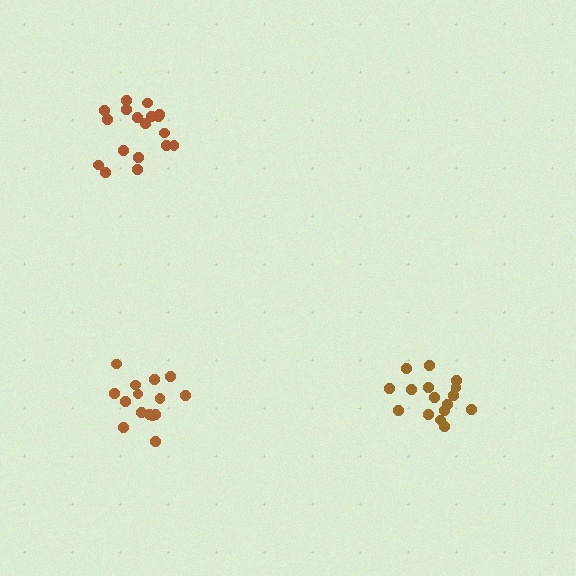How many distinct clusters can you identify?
There are 3 distinct clusters.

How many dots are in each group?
Group 1: 18 dots, Group 2: 15 dots, Group 3: 16 dots (49 total).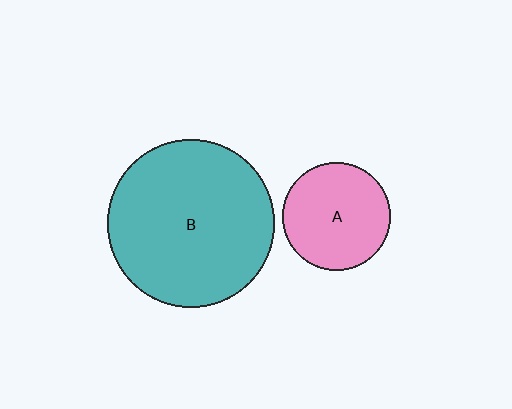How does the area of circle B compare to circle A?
Approximately 2.4 times.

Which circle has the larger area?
Circle B (teal).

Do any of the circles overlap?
No, none of the circles overlap.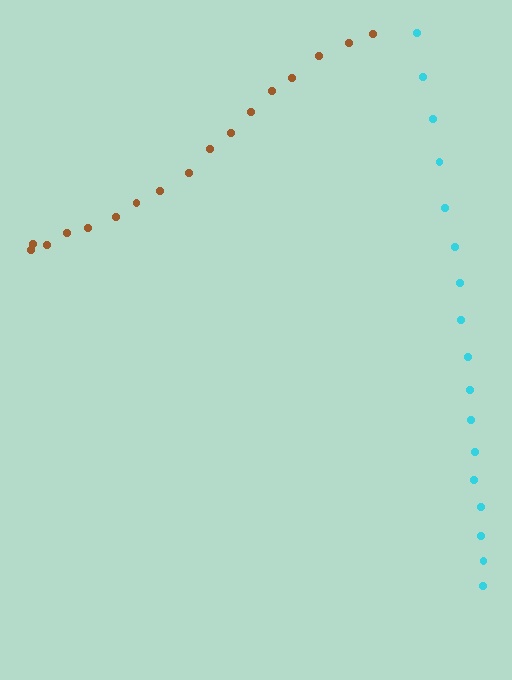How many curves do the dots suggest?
There are 2 distinct paths.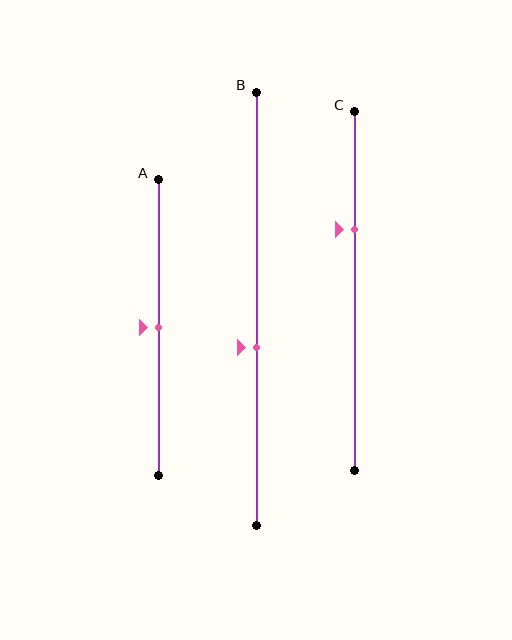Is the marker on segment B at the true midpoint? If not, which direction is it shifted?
No, the marker on segment B is shifted downward by about 9% of the segment length.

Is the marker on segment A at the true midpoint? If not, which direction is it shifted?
Yes, the marker on segment A is at the true midpoint.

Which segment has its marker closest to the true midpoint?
Segment A has its marker closest to the true midpoint.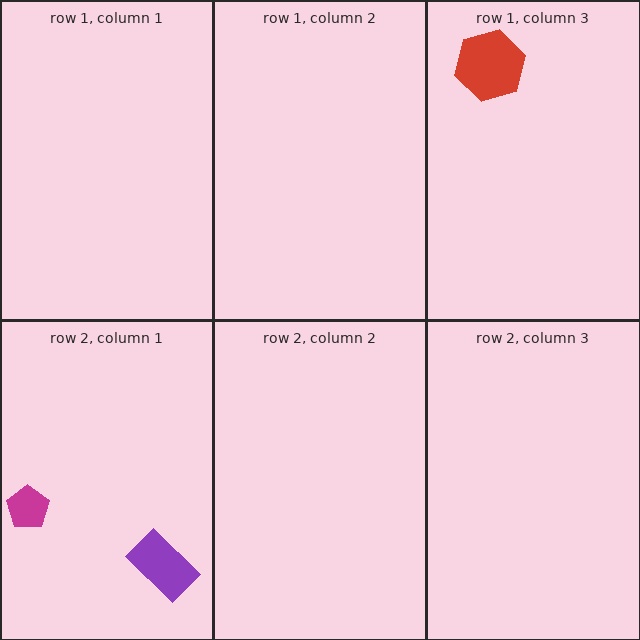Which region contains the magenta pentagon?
The row 2, column 1 region.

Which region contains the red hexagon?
The row 1, column 3 region.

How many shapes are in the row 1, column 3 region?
1.